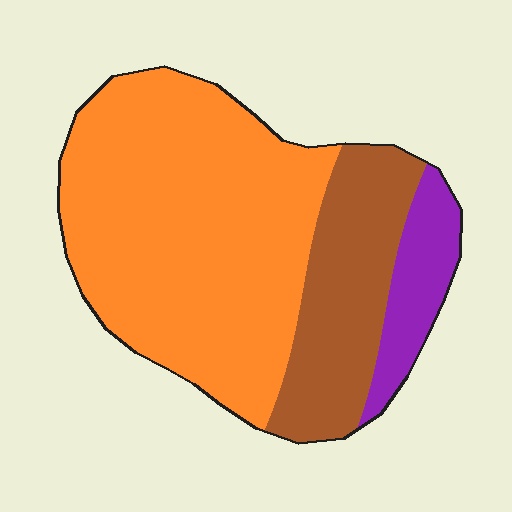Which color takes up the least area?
Purple, at roughly 10%.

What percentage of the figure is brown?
Brown takes up about one quarter (1/4) of the figure.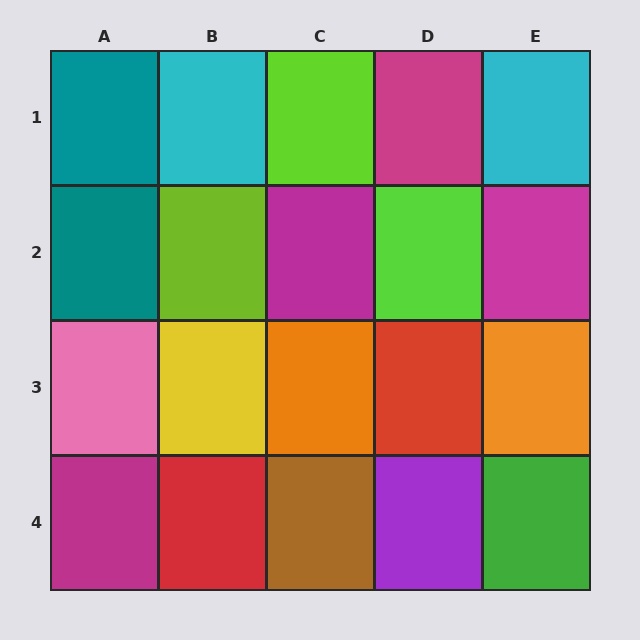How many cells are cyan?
2 cells are cyan.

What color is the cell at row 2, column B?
Lime.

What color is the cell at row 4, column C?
Brown.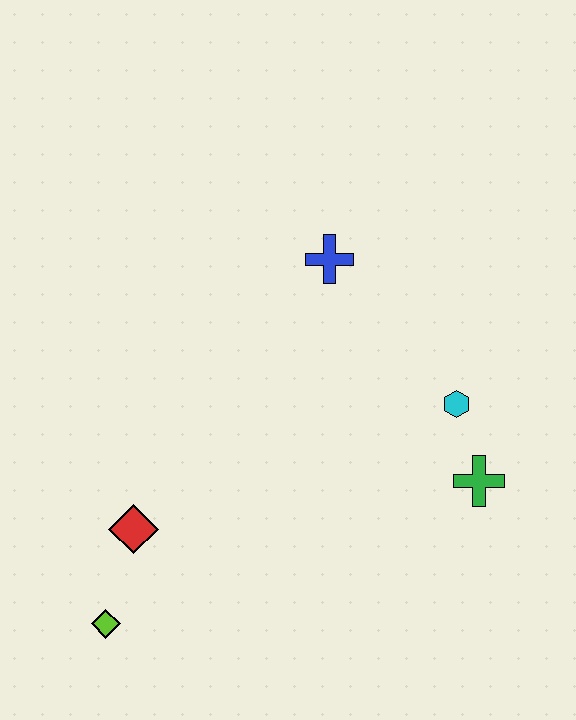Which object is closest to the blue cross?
The cyan hexagon is closest to the blue cross.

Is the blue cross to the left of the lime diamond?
No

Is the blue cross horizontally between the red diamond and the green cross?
Yes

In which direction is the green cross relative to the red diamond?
The green cross is to the right of the red diamond.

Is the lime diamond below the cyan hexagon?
Yes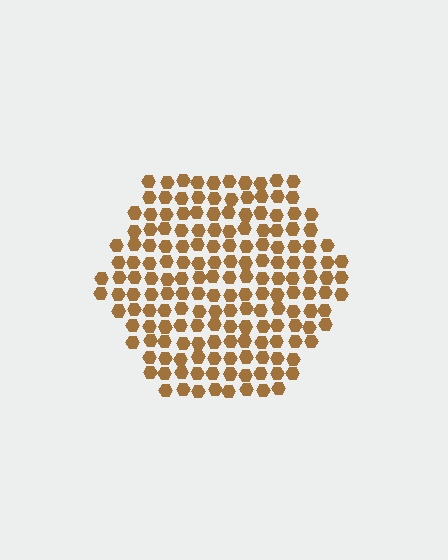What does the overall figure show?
The overall figure shows a hexagon.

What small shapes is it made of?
It is made of small hexagons.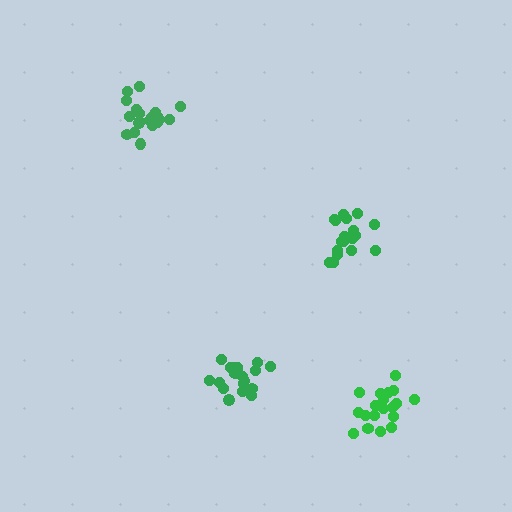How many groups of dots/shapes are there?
There are 4 groups.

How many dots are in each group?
Group 1: 20 dots, Group 2: 19 dots, Group 3: 19 dots, Group 4: 18 dots (76 total).